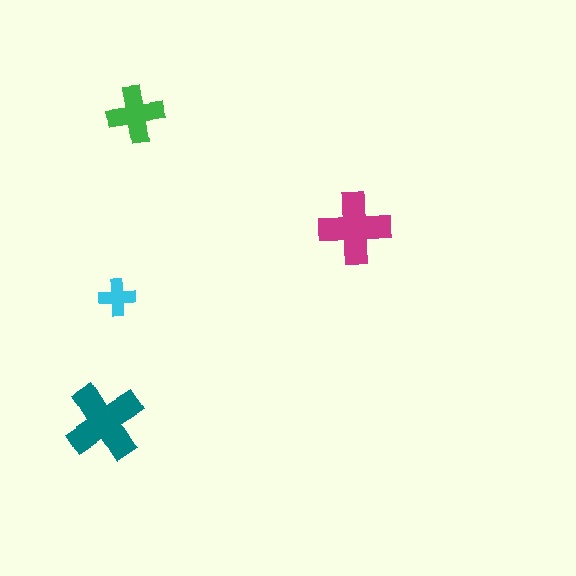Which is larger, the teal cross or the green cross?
The teal one.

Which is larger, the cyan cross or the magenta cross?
The magenta one.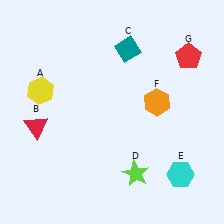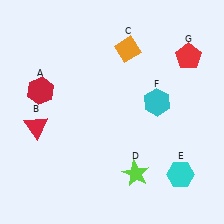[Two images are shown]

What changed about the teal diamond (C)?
In Image 1, C is teal. In Image 2, it changed to orange.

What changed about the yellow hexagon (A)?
In Image 1, A is yellow. In Image 2, it changed to red.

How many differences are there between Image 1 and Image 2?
There are 3 differences between the two images.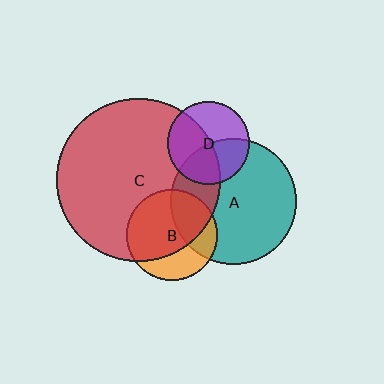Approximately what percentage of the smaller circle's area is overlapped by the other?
Approximately 70%.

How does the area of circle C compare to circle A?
Approximately 1.7 times.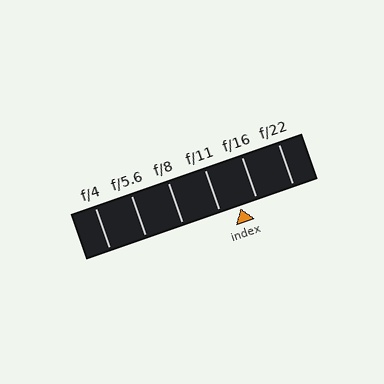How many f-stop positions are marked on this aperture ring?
There are 6 f-stop positions marked.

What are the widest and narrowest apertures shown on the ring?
The widest aperture shown is f/4 and the narrowest is f/22.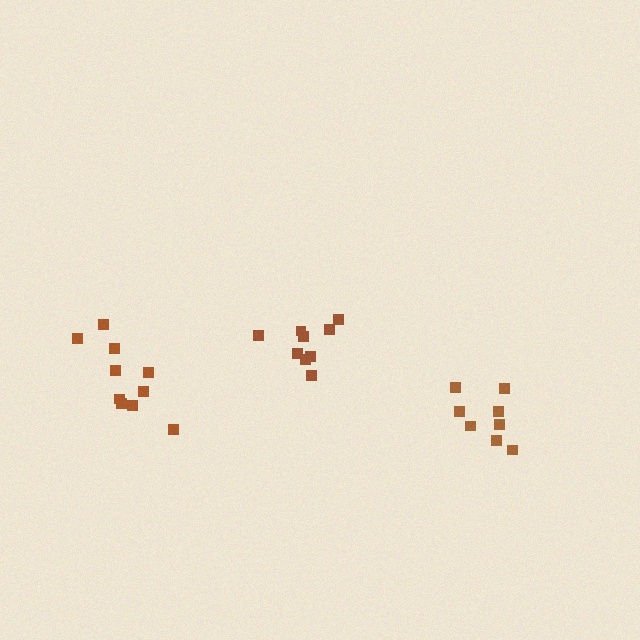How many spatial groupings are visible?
There are 3 spatial groupings.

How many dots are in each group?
Group 1: 10 dots, Group 2: 8 dots, Group 3: 9 dots (27 total).